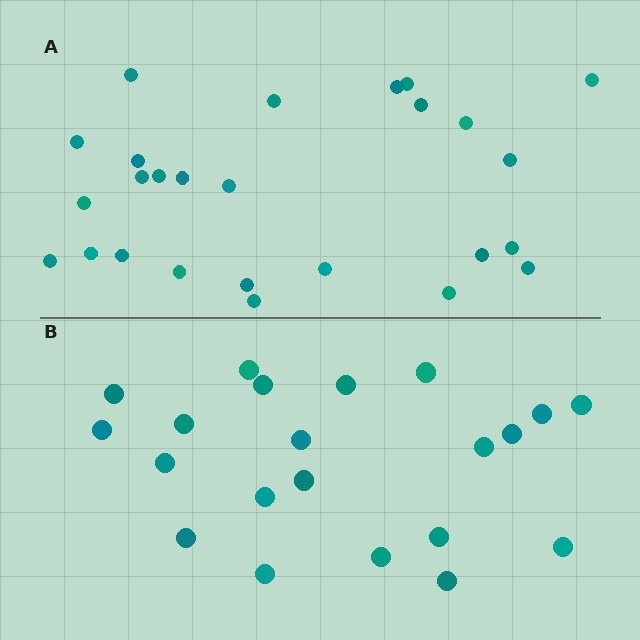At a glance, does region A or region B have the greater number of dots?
Region A (the top region) has more dots.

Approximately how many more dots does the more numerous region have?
Region A has about 5 more dots than region B.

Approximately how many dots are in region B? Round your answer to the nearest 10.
About 20 dots. (The exact count is 21, which rounds to 20.)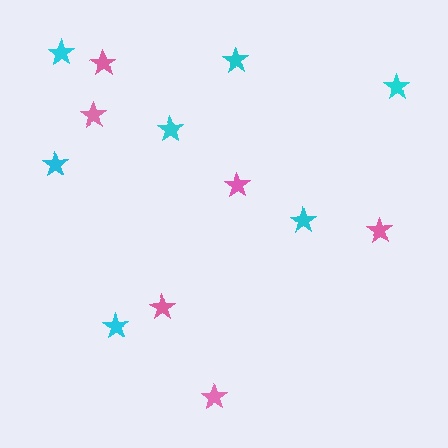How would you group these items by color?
There are 2 groups: one group of pink stars (6) and one group of cyan stars (7).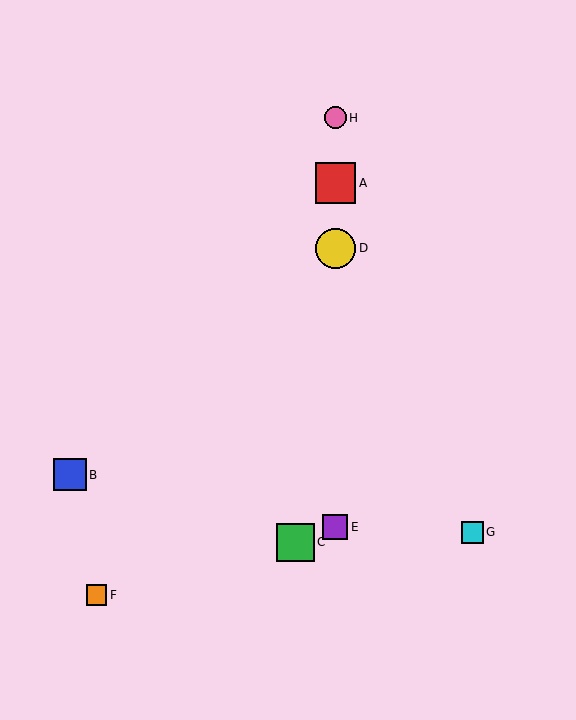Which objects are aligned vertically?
Objects A, D, E, H are aligned vertically.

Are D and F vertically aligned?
No, D is at x≈335 and F is at x≈97.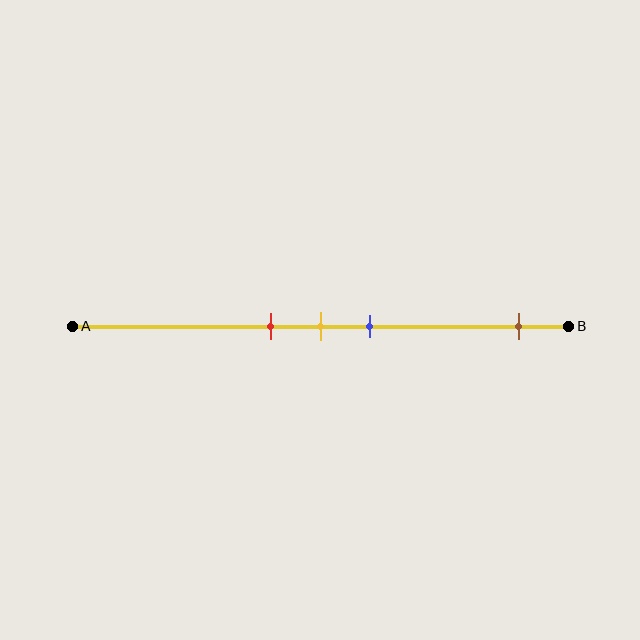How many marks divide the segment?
There are 4 marks dividing the segment.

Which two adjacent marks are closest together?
The red and yellow marks are the closest adjacent pair.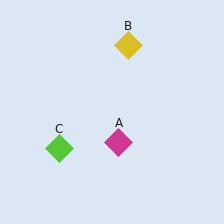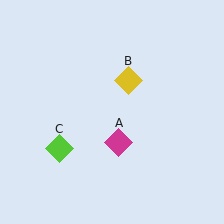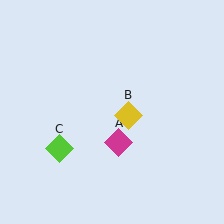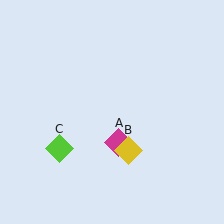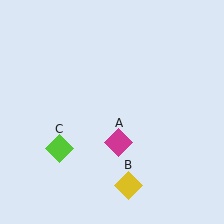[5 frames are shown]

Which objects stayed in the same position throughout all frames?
Magenta diamond (object A) and lime diamond (object C) remained stationary.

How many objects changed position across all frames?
1 object changed position: yellow diamond (object B).